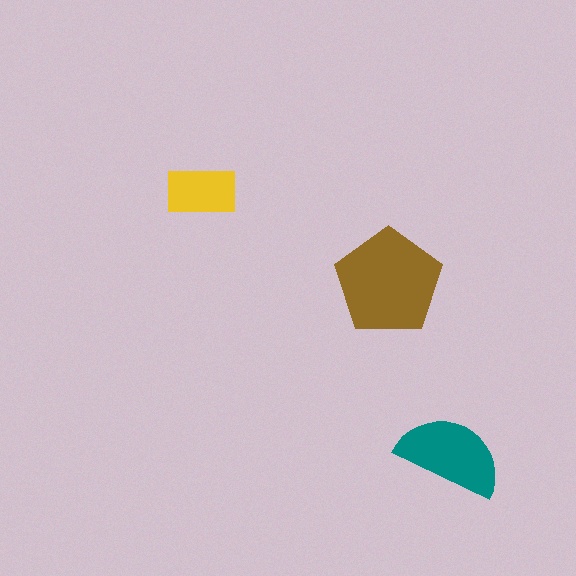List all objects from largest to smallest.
The brown pentagon, the teal semicircle, the yellow rectangle.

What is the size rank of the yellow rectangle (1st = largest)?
3rd.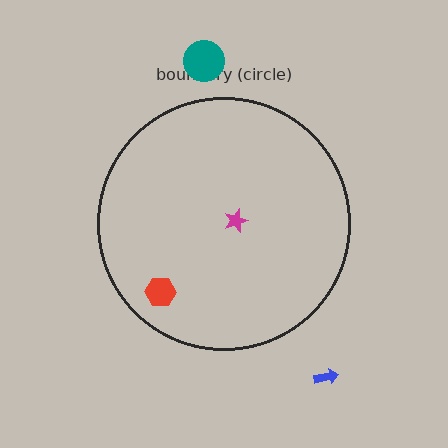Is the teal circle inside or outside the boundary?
Outside.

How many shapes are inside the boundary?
2 inside, 2 outside.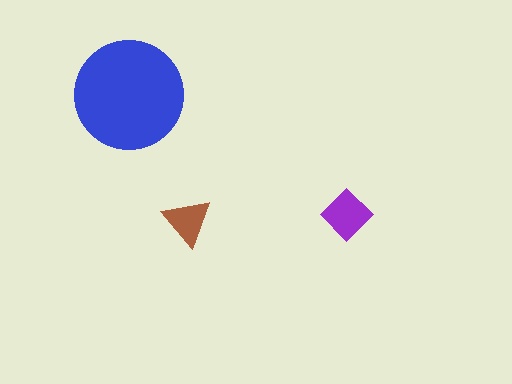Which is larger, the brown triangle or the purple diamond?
The purple diamond.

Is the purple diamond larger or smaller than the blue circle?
Smaller.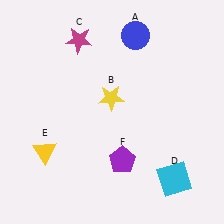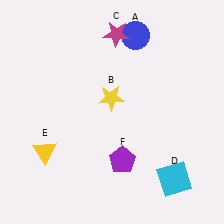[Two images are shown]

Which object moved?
The magenta star (C) moved right.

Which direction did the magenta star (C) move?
The magenta star (C) moved right.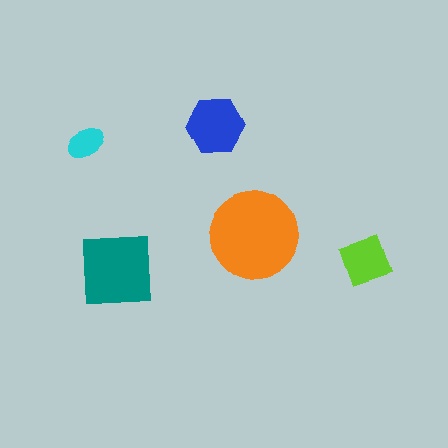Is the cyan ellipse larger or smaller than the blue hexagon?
Smaller.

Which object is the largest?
The orange circle.